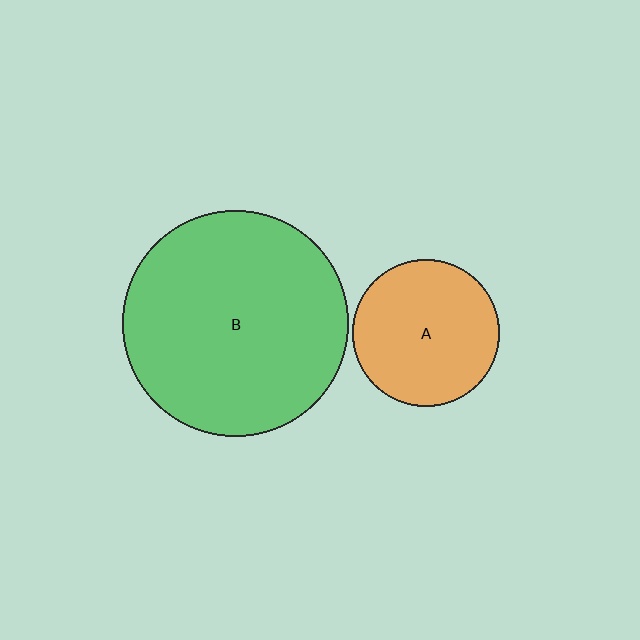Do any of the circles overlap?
No, none of the circles overlap.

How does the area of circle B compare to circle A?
Approximately 2.4 times.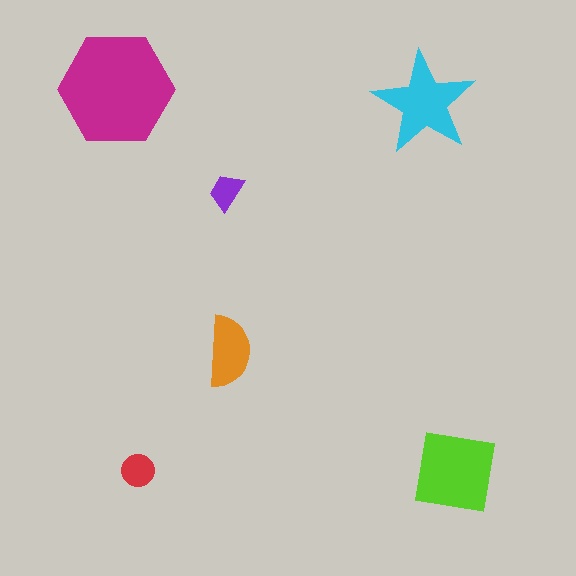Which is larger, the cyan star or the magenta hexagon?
The magenta hexagon.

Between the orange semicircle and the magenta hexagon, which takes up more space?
The magenta hexagon.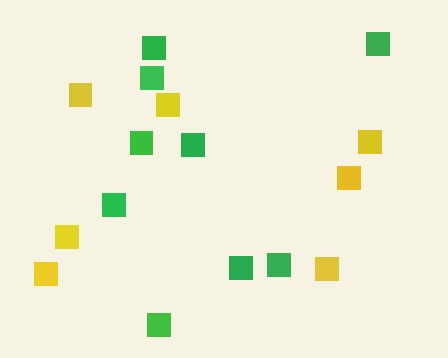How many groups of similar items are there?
There are 2 groups: one group of green squares (9) and one group of yellow squares (7).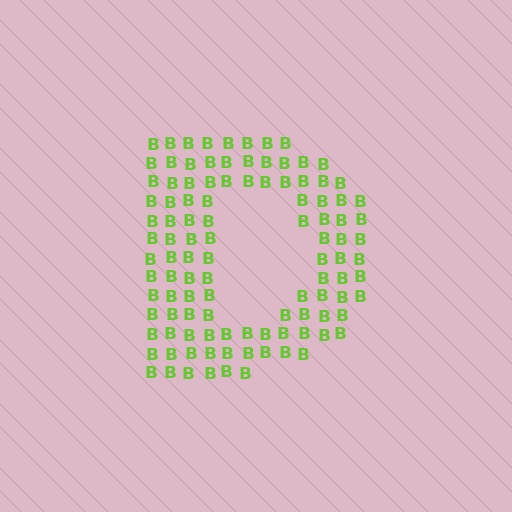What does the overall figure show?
The overall figure shows the letter D.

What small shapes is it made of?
It is made of small letter B's.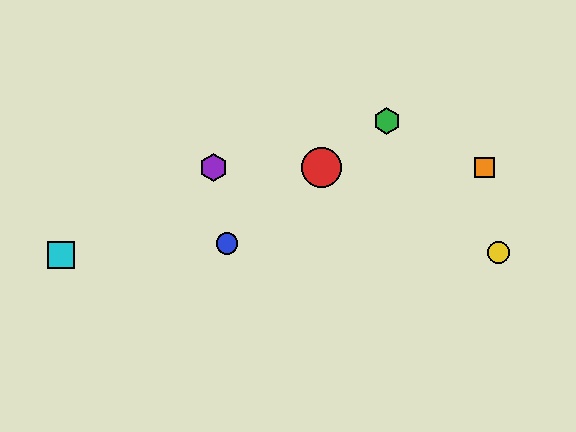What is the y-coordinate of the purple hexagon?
The purple hexagon is at y≈167.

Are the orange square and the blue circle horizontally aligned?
No, the orange square is at y≈167 and the blue circle is at y≈244.